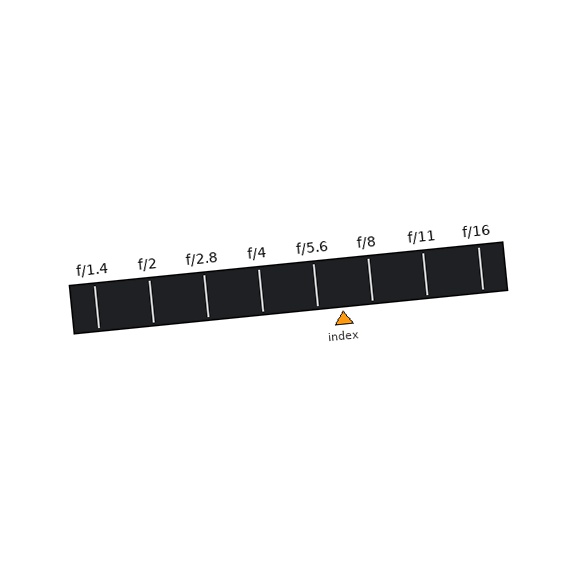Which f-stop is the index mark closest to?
The index mark is closest to f/5.6.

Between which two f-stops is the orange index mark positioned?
The index mark is between f/5.6 and f/8.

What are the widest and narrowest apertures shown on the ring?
The widest aperture shown is f/1.4 and the narrowest is f/16.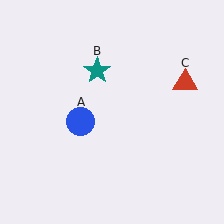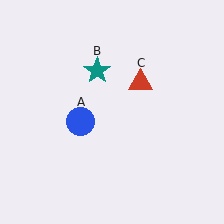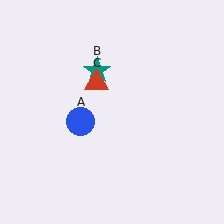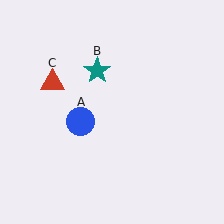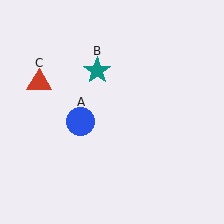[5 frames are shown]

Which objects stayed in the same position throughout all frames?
Blue circle (object A) and teal star (object B) remained stationary.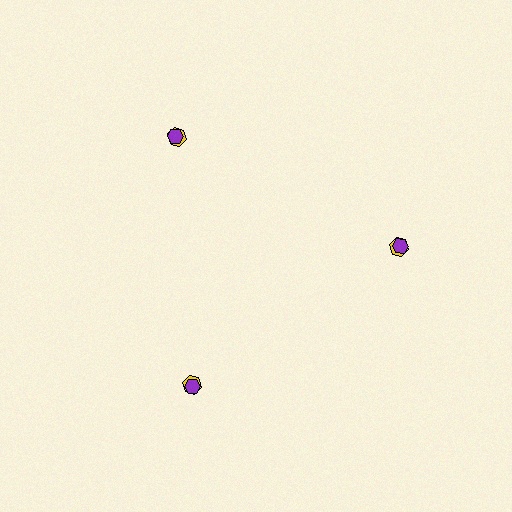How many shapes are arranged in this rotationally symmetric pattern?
There are 6 shapes, arranged in 3 groups of 2.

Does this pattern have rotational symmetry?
Yes, this pattern has 3-fold rotational symmetry. It looks the same after rotating 120 degrees around the center.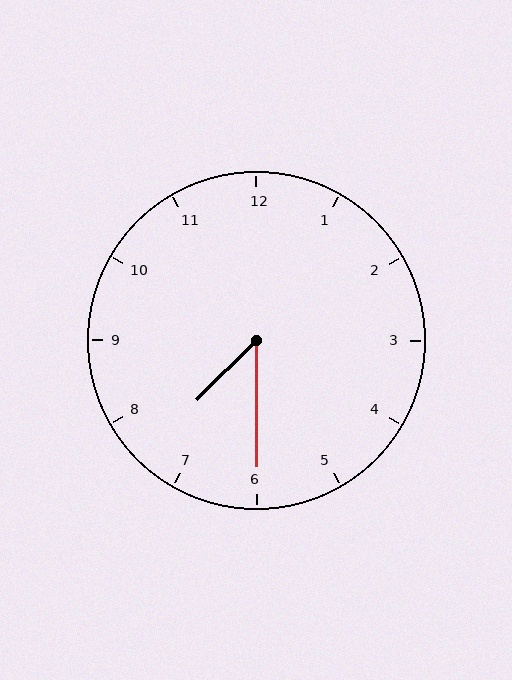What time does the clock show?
7:30.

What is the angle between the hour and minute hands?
Approximately 45 degrees.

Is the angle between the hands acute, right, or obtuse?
It is acute.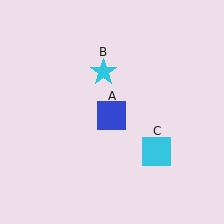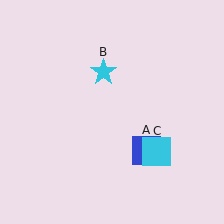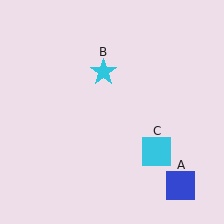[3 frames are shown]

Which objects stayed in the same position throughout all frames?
Cyan star (object B) and cyan square (object C) remained stationary.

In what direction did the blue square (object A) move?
The blue square (object A) moved down and to the right.